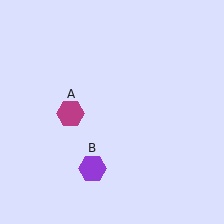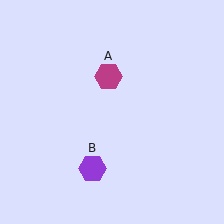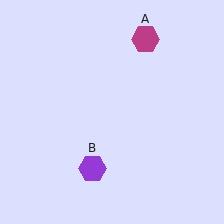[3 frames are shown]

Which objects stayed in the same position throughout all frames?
Purple hexagon (object B) remained stationary.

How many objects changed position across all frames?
1 object changed position: magenta hexagon (object A).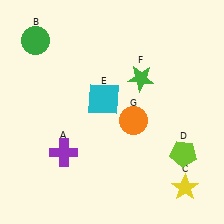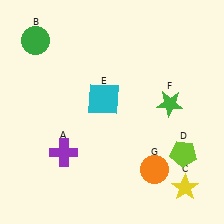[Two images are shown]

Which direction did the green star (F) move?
The green star (F) moved right.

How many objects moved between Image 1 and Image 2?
2 objects moved between the two images.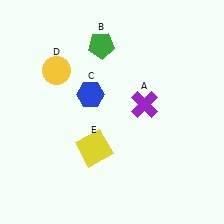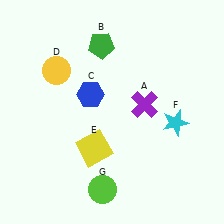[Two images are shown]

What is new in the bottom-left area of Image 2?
A lime circle (G) was added in the bottom-left area of Image 2.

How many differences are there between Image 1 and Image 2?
There are 2 differences between the two images.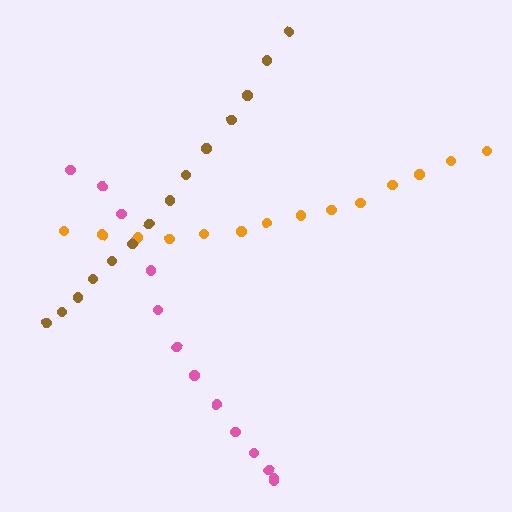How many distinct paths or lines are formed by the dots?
There are 3 distinct paths.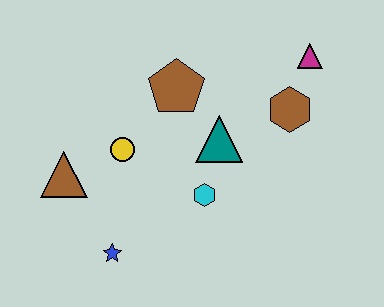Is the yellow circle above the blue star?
Yes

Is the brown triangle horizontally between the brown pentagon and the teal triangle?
No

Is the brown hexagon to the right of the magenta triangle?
No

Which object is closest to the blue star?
The brown triangle is closest to the blue star.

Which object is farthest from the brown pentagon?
The blue star is farthest from the brown pentagon.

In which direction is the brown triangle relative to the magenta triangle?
The brown triangle is to the left of the magenta triangle.